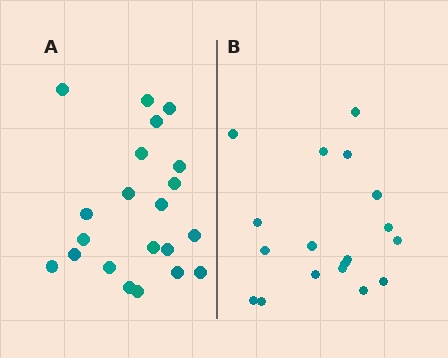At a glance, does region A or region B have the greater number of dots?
Region A (the left region) has more dots.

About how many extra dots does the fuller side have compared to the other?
Region A has just a few more — roughly 2 or 3 more dots than region B.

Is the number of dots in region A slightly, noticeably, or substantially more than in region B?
Region A has only slightly more — the two regions are fairly close. The ratio is roughly 1.2 to 1.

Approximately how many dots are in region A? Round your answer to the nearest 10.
About 20 dots. (The exact count is 21, which rounds to 20.)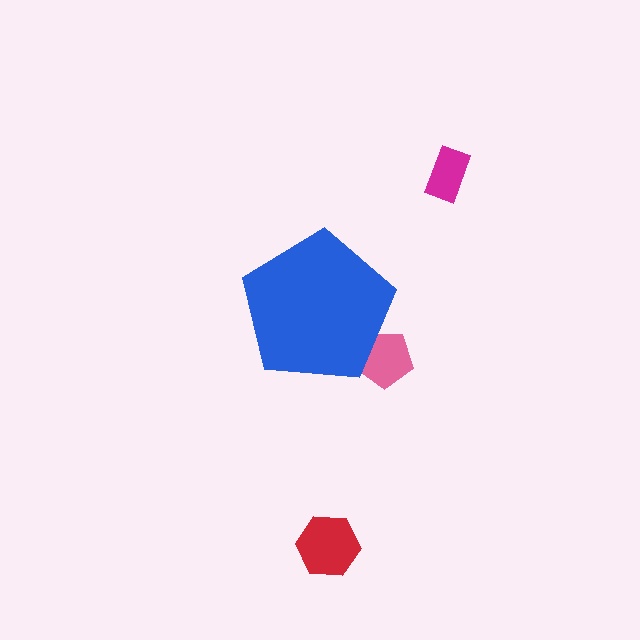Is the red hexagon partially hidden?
No, the red hexagon is fully visible.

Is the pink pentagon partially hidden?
Yes, the pink pentagon is partially hidden behind the blue pentagon.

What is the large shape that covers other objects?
A blue pentagon.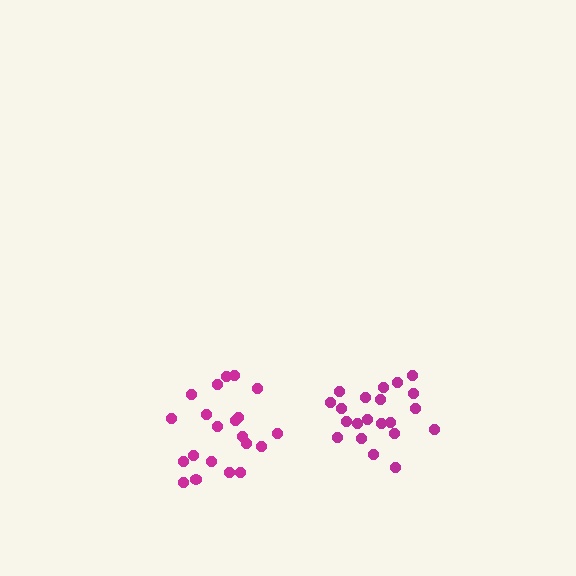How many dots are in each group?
Group 1: 21 dots, Group 2: 21 dots (42 total).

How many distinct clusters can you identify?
There are 2 distinct clusters.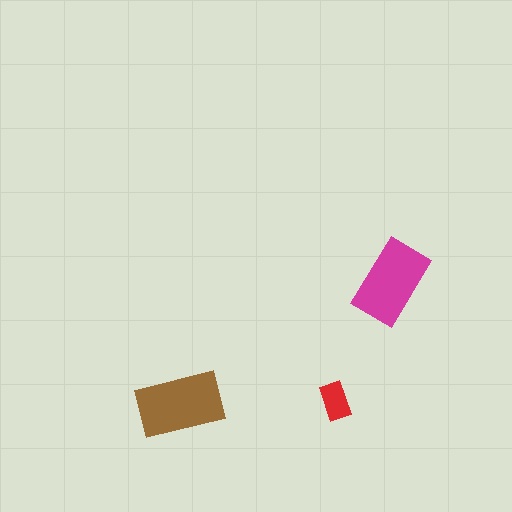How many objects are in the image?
There are 3 objects in the image.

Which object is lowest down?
The brown rectangle is bottommost.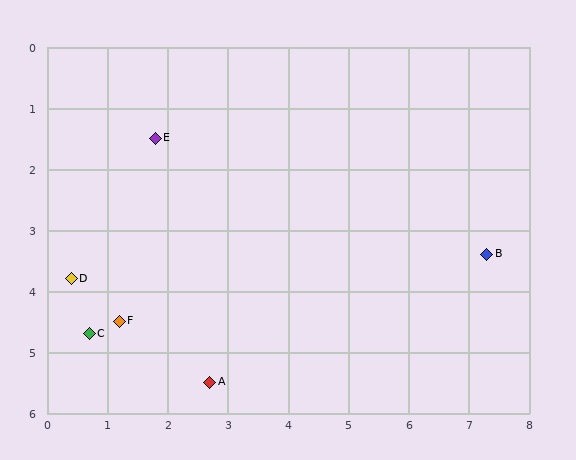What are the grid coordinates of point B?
Point B is at approximately (7.3, 3.4).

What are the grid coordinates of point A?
Point A is at approximately (2.7, 5.5).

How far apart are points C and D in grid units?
Points C and D are about 0.9 grid units apart.